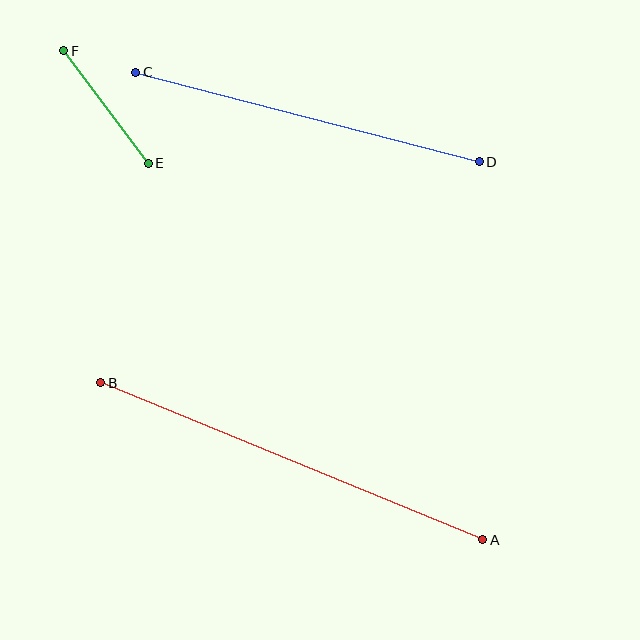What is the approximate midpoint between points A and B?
The midpoint is at approximately (292, 461) pixels.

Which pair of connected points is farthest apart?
Points A and B are farthest apart.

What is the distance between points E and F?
The distance is approximately 141 pixels.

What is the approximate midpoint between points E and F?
The midpoint is at approximately (106, 107) pixels.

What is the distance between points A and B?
The distance is approximately 413 pixels.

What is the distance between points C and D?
The distance is approximately 355 pixels.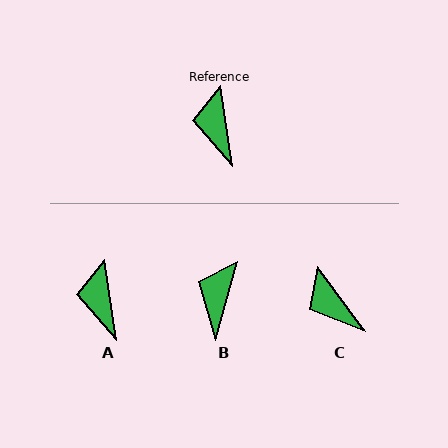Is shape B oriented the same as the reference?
No, it is off by about 25 degrees.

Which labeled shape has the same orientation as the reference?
A.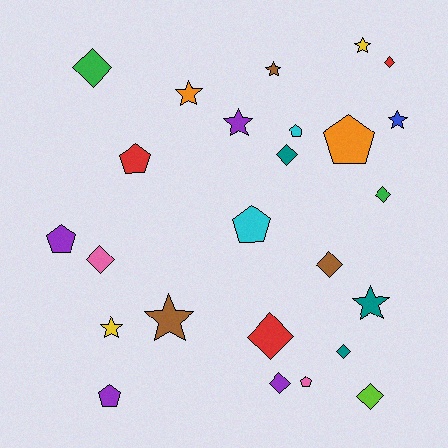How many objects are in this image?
There are 25 objects.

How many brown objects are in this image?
There are 3 brown objects.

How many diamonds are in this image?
There are 10 diamonds.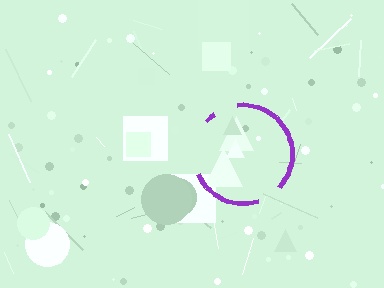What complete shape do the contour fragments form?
The contour fragments form a circle.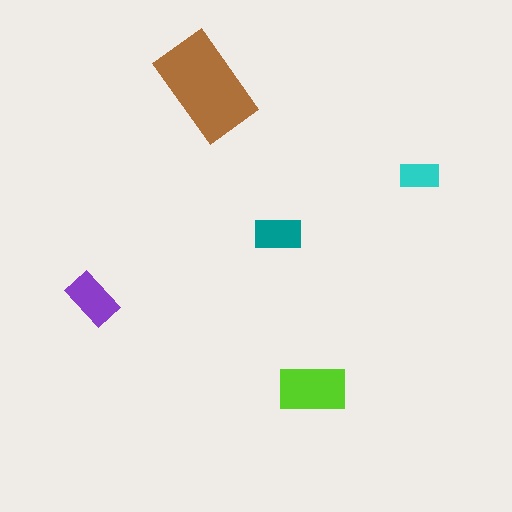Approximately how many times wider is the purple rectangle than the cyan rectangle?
About 1.5 times wider.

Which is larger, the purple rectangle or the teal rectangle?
The purple one.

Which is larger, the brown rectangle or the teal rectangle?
The brown one.